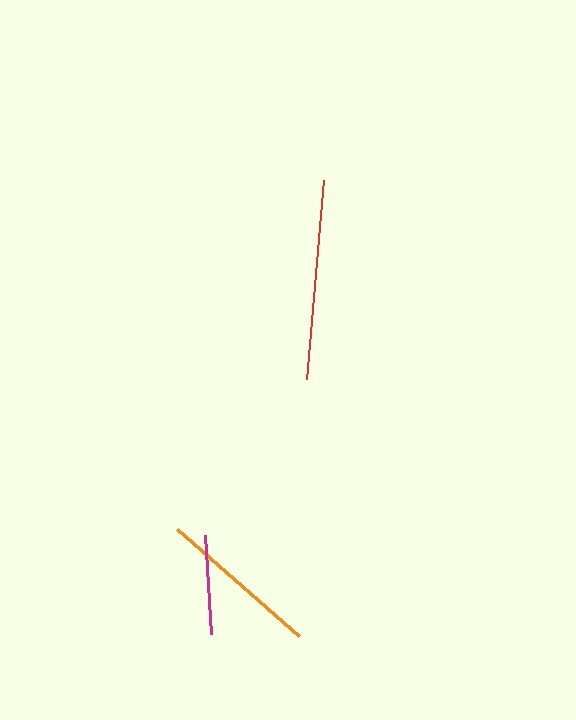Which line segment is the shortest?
The magenta line is the shortest at approximately 100 pixels.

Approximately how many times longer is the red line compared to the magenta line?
The red line is approximately 2.0 times the length of the magenta line.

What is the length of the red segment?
The red segment is approximately 199 pixels long.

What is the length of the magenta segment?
The magenta segment is approximately 100 pixels long.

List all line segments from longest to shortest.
From longest to shortest: red, orange, magenta.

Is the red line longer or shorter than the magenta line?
The red line is longer than the magenta line.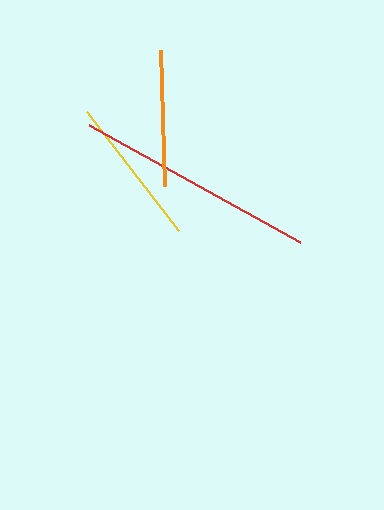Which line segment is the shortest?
The orange line is the shortest at approximately 136 pixels.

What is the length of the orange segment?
The orange segment is approximately 136 pixels long.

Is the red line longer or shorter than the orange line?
The red line is longer than the orange line.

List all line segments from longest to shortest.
From longest to shortest: red, yellow, orange.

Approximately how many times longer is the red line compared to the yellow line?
The red line is approximately 1.6 times the length of the yellow line.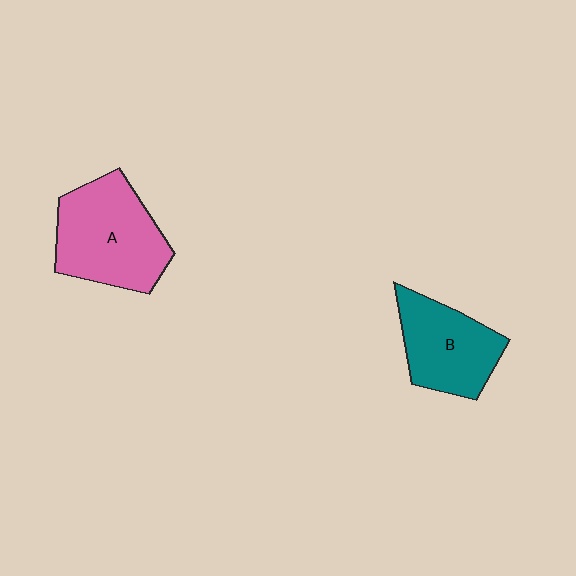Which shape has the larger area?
Shape A (pink).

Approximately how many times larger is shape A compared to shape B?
Approximately 1.3 times.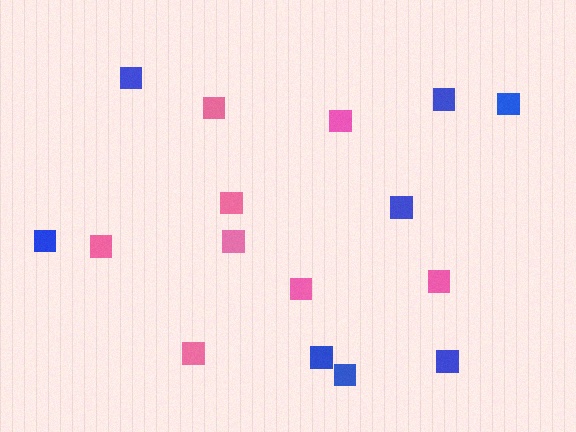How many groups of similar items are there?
There are 2 groups: one group of pink squares (8) and one group of blue squares (8).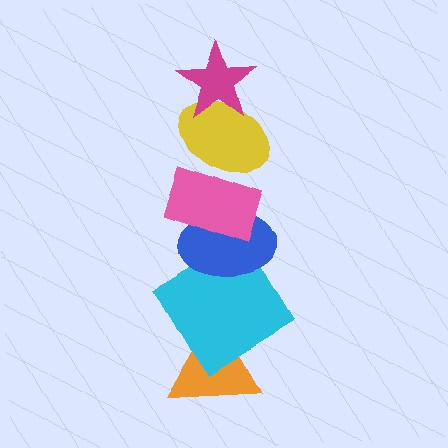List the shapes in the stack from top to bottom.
From top to bottom: the magenta star, the yellow ellipse, the pink rectangle, the blue ellipse, the cyan diamond, the orange triangle.